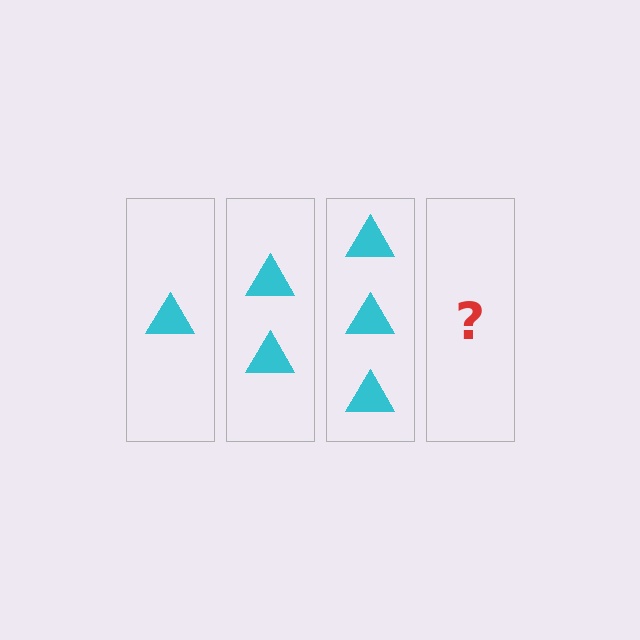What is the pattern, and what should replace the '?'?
The pattern is that each step adds one more triangle. The '?' should be 4 triangles.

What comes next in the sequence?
The next element should be 4 triangles.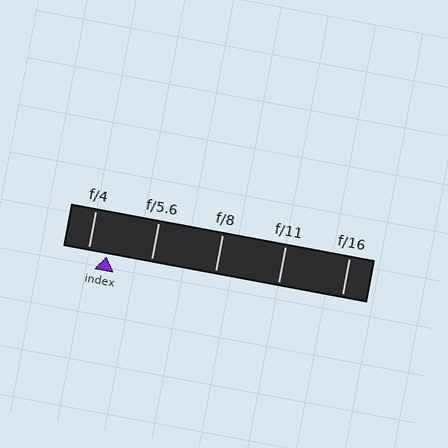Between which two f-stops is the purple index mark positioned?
The index mark is between f/4 and f/5.6.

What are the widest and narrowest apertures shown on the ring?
The widest aperture shown is f/4 and the narrowest is f/16.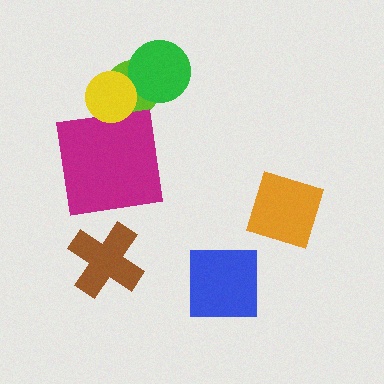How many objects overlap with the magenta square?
0 objects overlap with the magenta square.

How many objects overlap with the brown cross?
0 objects overlap with the brown cross.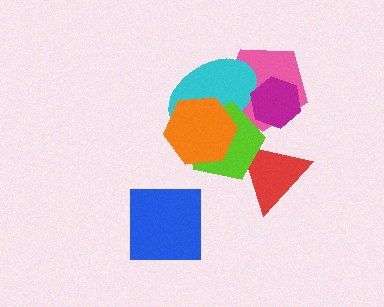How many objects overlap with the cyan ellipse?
4 objects overlap with the cyan ellipse.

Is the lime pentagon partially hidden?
Yes, it is partially covered by another shape.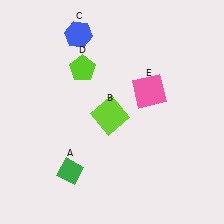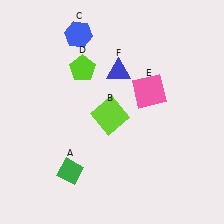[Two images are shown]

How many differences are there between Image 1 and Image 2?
There is 1 difference between the two images.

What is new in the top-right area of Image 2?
A blue triangle (F) was added in the top-right area of Image 2.